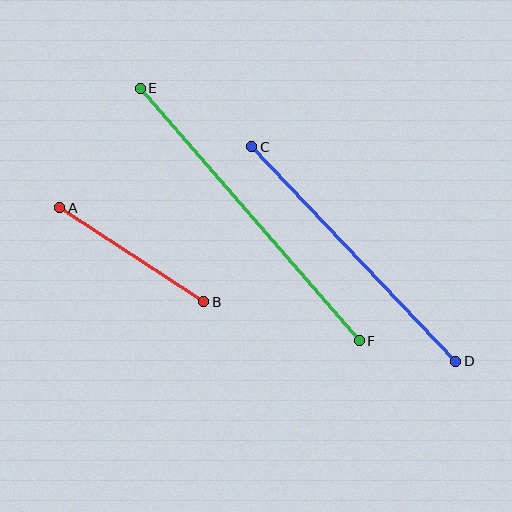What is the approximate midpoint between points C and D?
The midpoint is at approximately (354, 254) pixels.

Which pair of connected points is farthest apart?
Points E and F are farthest apart.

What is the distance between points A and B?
The distance is approximately 172 pixels.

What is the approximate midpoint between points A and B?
The midpoint is at approximately (132, 255) pixels.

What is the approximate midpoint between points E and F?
The midpoint is at approximately (250, 215) pixels.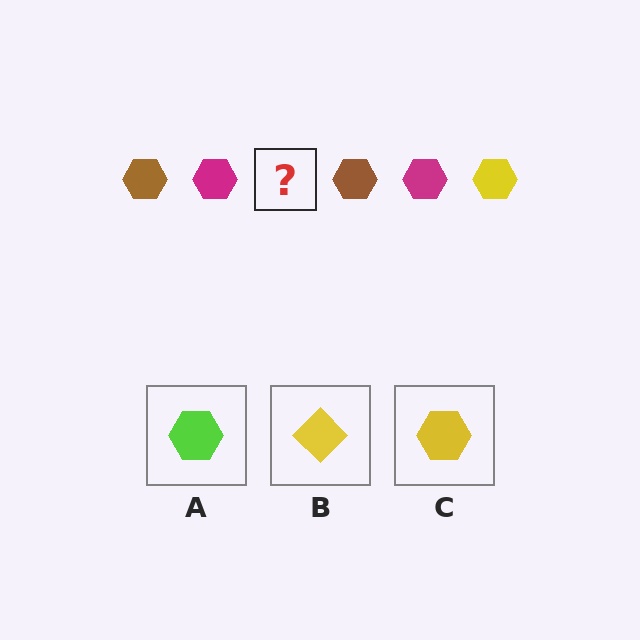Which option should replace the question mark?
Option C.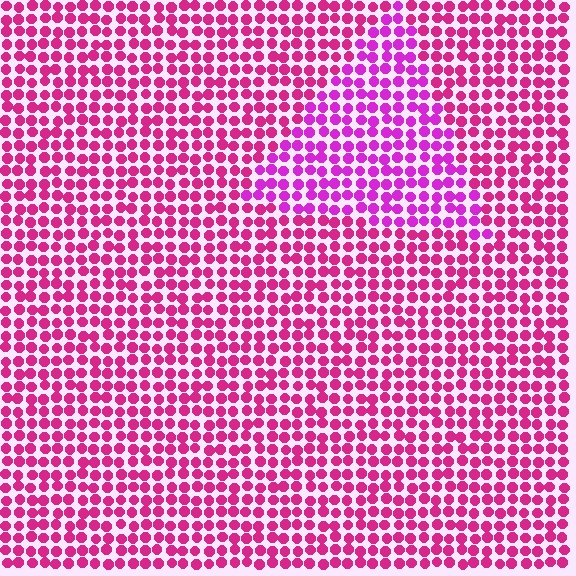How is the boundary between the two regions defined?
The boundary is defined purely by a slight shift in hue (about 27 degrees). Spacing, size, and orientation are identical on both sides.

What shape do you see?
I see a triangle.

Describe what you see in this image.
The image is filled with small magenta elements in a uniform arrangement. A triangle-shaped region is visible where the elements are tinted to a slightly different hue, forming a subtle color boundary.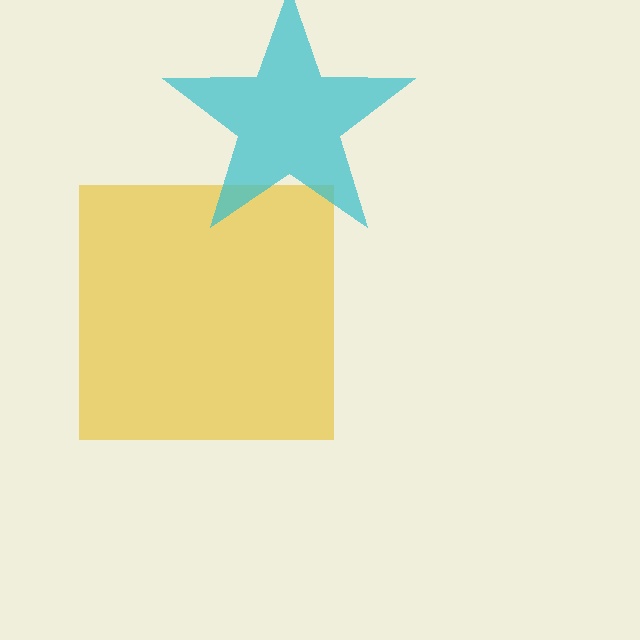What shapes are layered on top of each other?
The layered shapes are: a yellow square, a cyan star.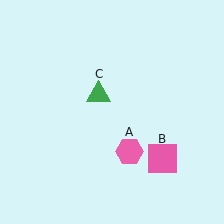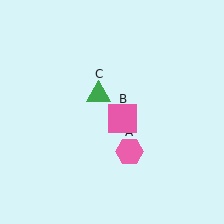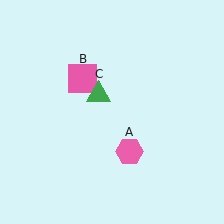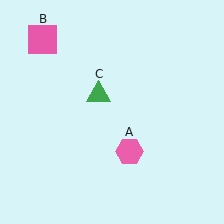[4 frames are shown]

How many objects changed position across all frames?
1 object changed position: pink square (object B).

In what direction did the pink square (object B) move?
The pink square (object B) moved up and to the left.